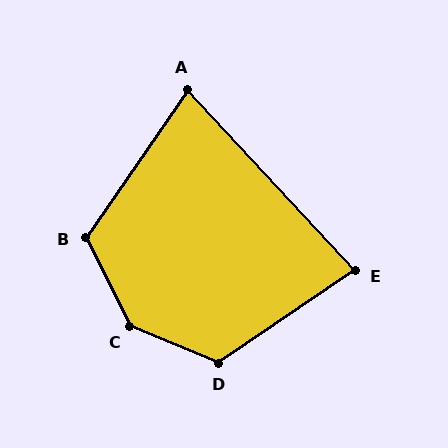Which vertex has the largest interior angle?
C, at approximately 139 degrees.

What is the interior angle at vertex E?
Approximately 81 degrees (acute).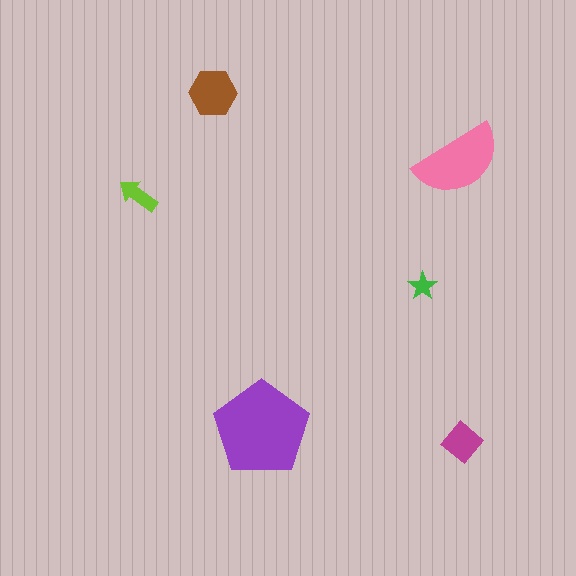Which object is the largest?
The purple pentagon.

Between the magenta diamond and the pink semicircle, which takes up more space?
The pink semicircle.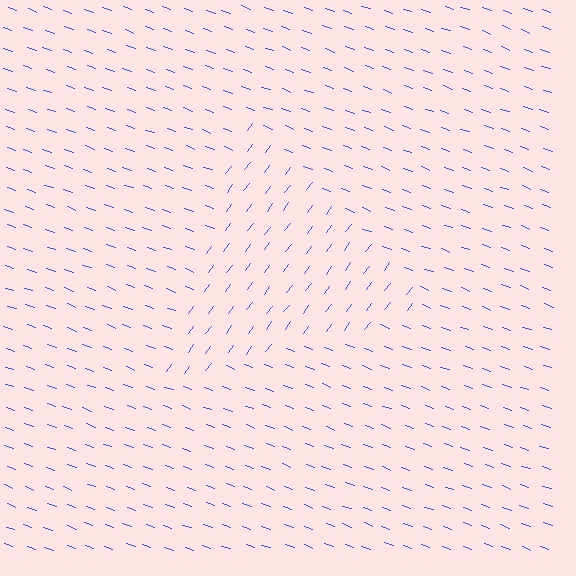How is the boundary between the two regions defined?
The boundary is defined purely by a change in line orientation (approximately 74 degrees difference). All lines are the same color and thickness.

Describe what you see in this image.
The image is filled with small blue line segments. A triangle region in the image has lines oriented differently from the surrounding lines, creating a visible texture boundary.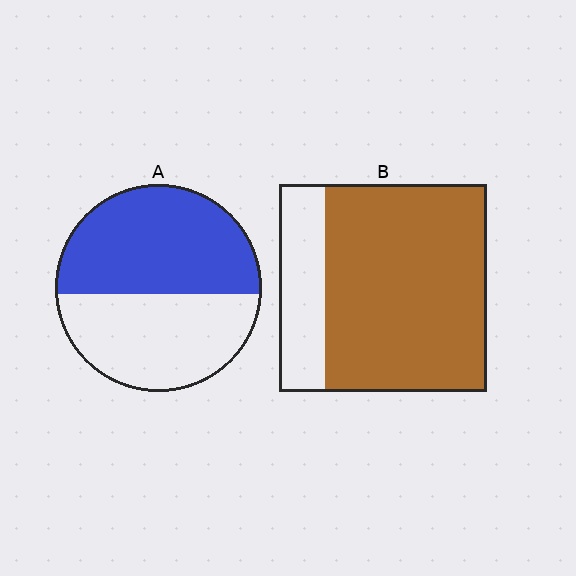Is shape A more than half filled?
Roughly half.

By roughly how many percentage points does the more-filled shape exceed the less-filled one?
By roughly 25 percentage points (B over A).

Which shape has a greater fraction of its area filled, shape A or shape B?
Shape B.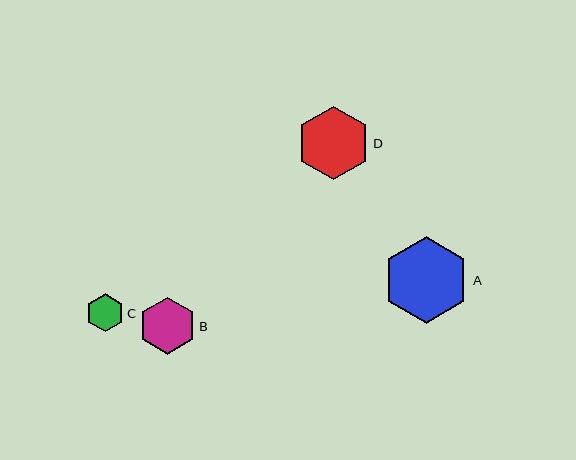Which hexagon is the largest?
Hexagon A is the largest with a size of approximately 87 pixels.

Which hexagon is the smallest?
Hexagon C is the smallest with a size of approximately 38 pixels.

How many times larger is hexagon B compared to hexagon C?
Hexagon B is approximately 1.5 times the size of hexagon C.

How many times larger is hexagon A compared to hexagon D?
Hexagon A is approximately 1.2 times the size of hexagon D.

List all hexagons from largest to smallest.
From largest to smallest: A, D, B, C.